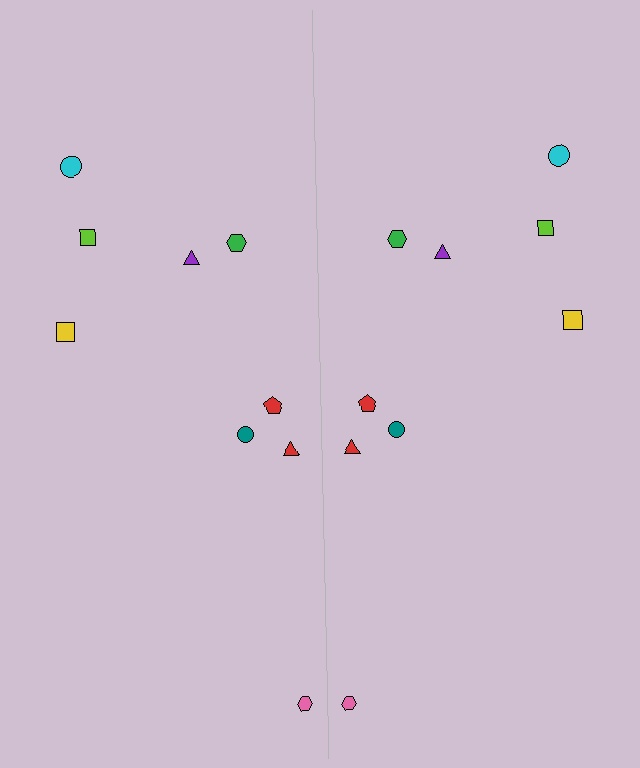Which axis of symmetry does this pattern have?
The pattern has a vertical axis of symmetry running through the center of the image.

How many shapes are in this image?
There are 18 shapes in this image.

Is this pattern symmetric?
Yes, this pattern has bilateral (reflection) symmetry.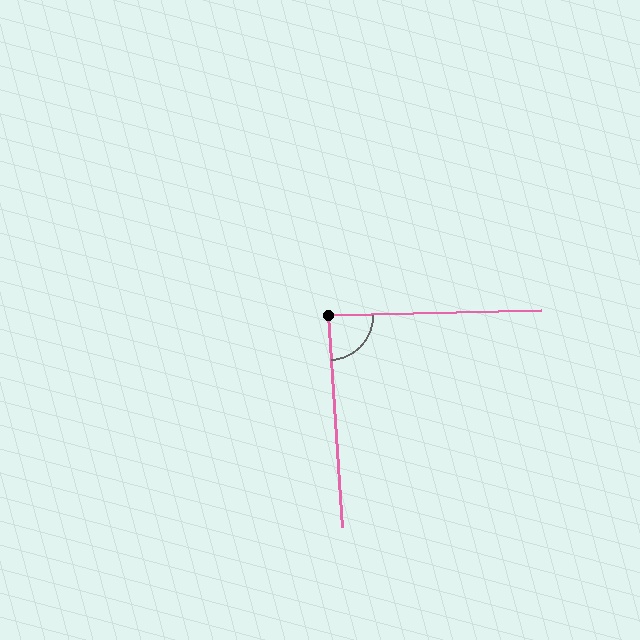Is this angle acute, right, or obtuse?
It is approximately a right angle.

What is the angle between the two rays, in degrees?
Approximately 88 degrees.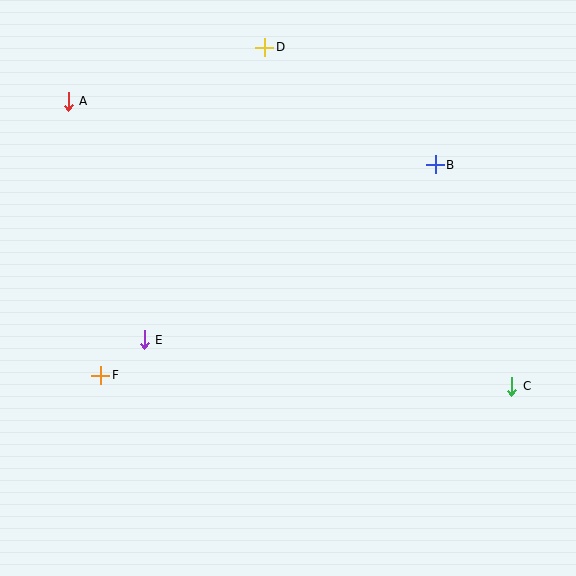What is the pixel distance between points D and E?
The distance between D and E is 317 pixels.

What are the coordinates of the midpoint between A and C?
The midpoint between A and C is at (290, 244).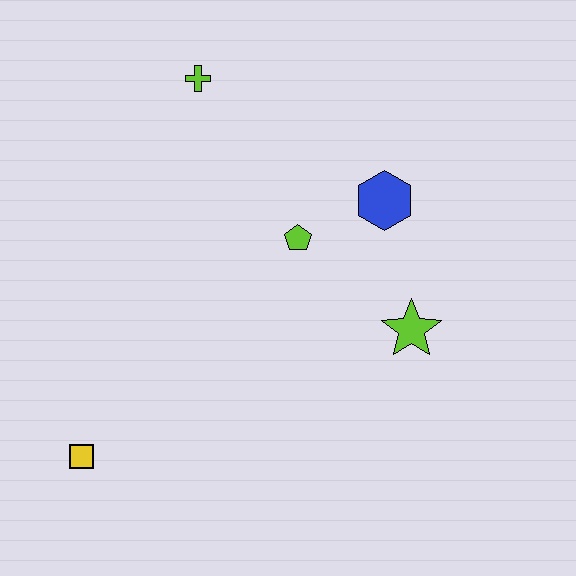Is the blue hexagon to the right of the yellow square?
Yes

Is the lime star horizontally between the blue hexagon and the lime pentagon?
No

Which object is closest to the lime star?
The blue hexagon is closest to the lime star.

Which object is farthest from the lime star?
The yellow square is farthest from the lime star.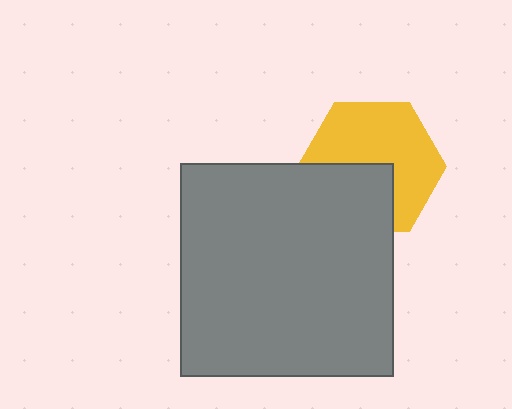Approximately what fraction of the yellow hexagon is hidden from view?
Roughly 37% of the yellow hexagon is hidden behind the gray square.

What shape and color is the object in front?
The object in front is a gray square.